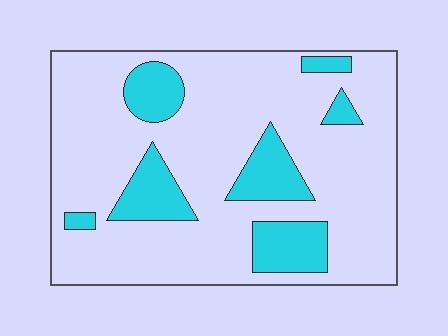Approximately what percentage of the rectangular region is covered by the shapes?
Approximately 20%.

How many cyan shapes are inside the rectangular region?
7.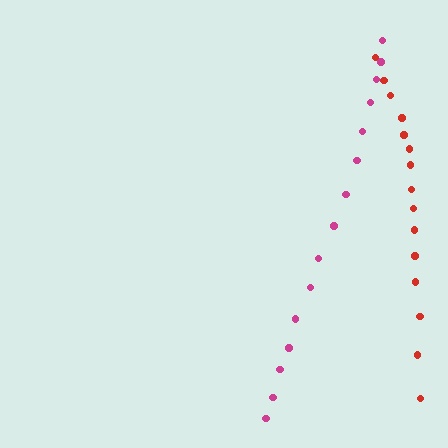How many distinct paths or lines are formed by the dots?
There are 2 distinct paths.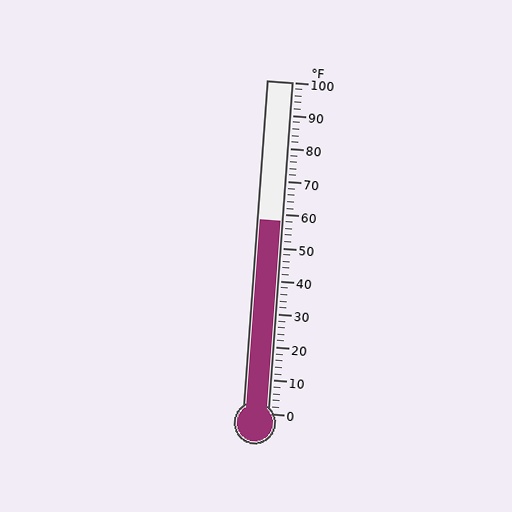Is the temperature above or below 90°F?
The temperature is below 90°F.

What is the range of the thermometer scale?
The thermometer scale ranges from 0°F to 100°F.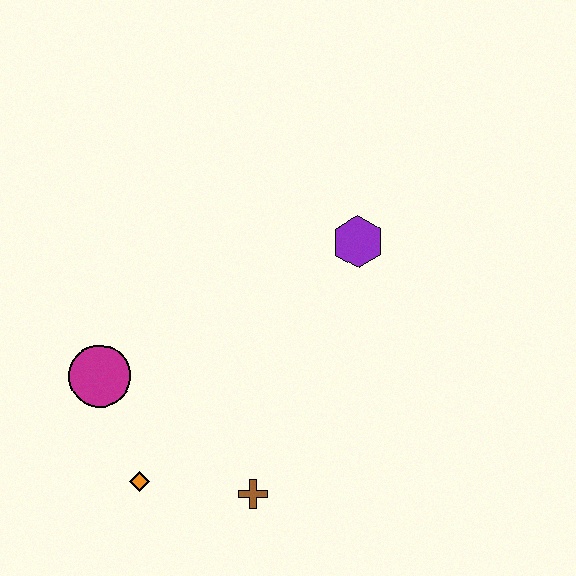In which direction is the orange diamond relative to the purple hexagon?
The orange diamond is below the purple hexagon.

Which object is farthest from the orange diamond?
The purple hexagon is farthest from the orange diamond.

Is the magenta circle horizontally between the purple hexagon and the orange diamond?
No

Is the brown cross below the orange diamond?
Yes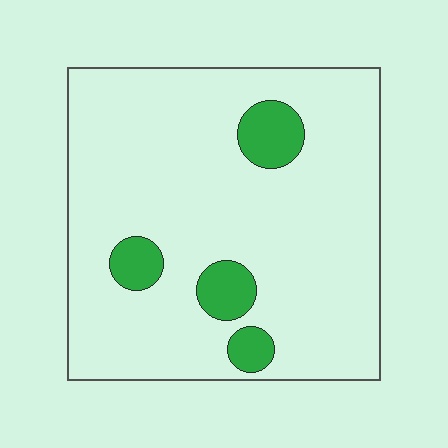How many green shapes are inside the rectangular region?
4.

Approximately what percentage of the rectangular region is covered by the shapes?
Approximately 10%.